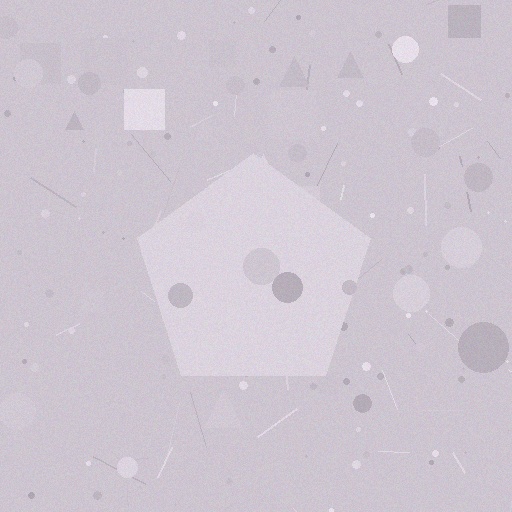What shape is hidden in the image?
A pentagon is hidden in the image.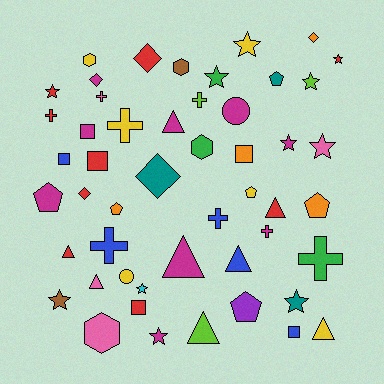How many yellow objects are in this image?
There are 6 yellow objects.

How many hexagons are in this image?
There are 4 hexagons.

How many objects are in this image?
There are 50 objects.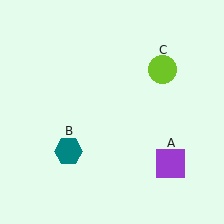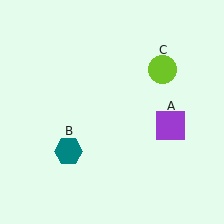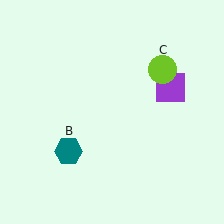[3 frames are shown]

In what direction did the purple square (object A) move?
The purple square (object A) moved up.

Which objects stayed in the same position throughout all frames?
Teal hexagon (object B) and lime circle (object C) remained stationary.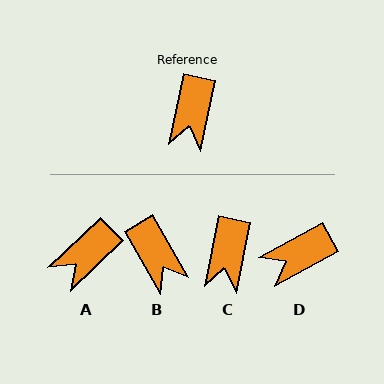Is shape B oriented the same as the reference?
No, it is off by about 42 degrees.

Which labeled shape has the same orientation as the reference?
C.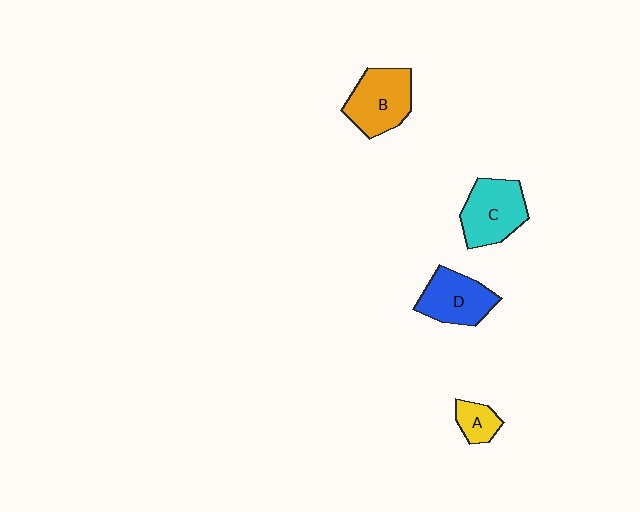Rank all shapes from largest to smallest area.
From largest to smallest: C (cyan), B (orange), D (blue), A (yellow).